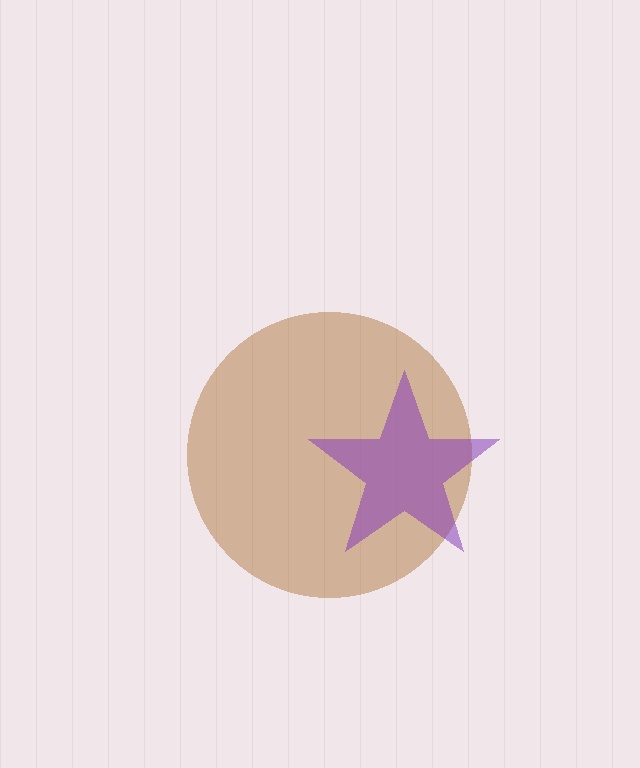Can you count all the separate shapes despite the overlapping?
Yes, there are 2 separate shapes.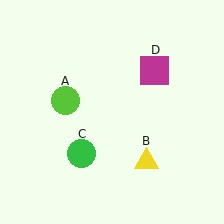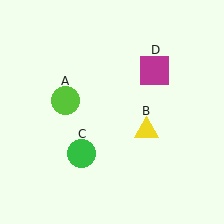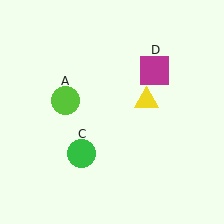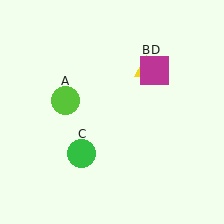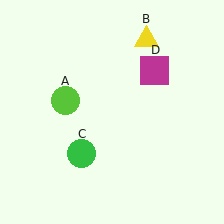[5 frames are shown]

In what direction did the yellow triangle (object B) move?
The yellow triangle (object B) moved up.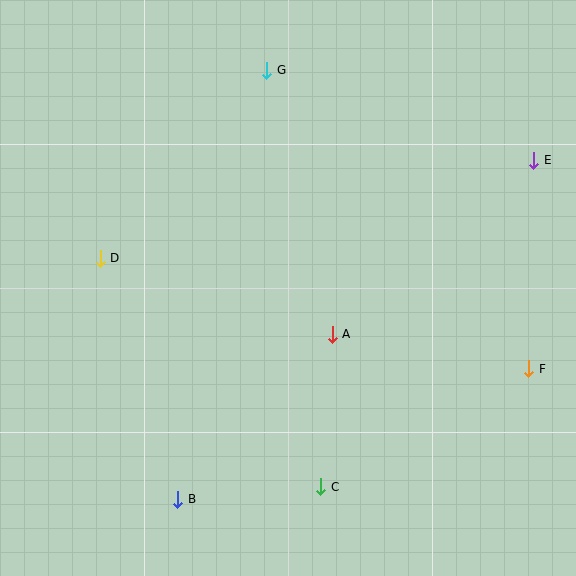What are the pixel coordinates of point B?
Point B is at (178, 499).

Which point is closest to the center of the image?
Point A at (332, 334) is closest to the center.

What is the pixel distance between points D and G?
The distance between D and G is 252 pixels.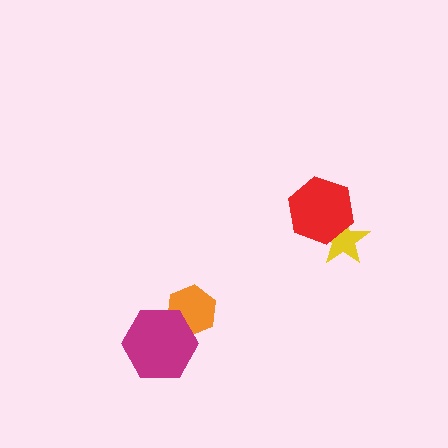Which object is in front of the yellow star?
The red hexagon is in front of the yellow star.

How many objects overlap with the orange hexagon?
1 object overlaps with the orange hexagon.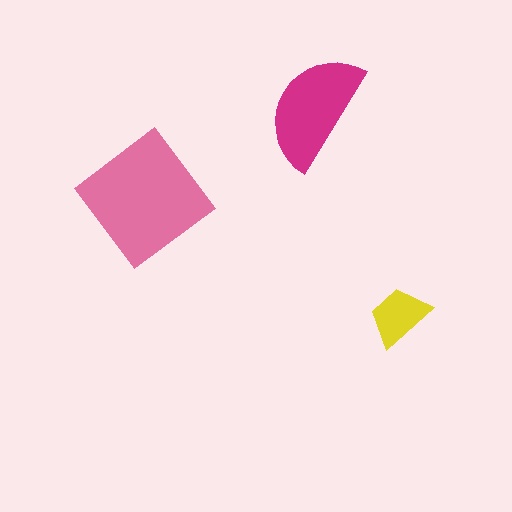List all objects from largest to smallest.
The pink diamond, the magenta semicircle, the yellow trapezoid.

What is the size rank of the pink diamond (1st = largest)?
1st.